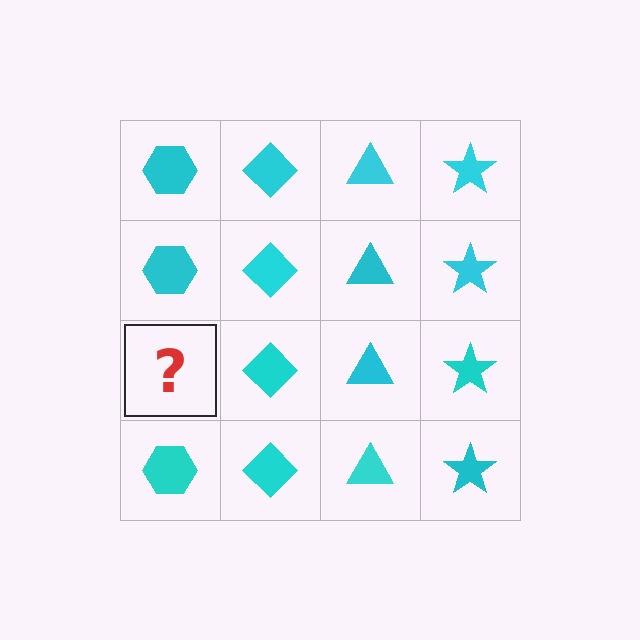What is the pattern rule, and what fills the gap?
The rule is that each column has a consistent shape. The gap should be filled with a cyan hexagon.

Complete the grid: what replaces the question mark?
The question mark should be replaced with a cyan hexagon.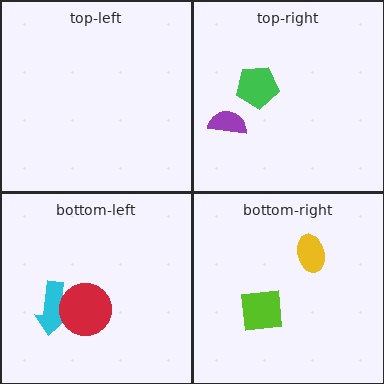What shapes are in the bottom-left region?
The cyan arrow, the red circle.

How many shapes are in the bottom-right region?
2.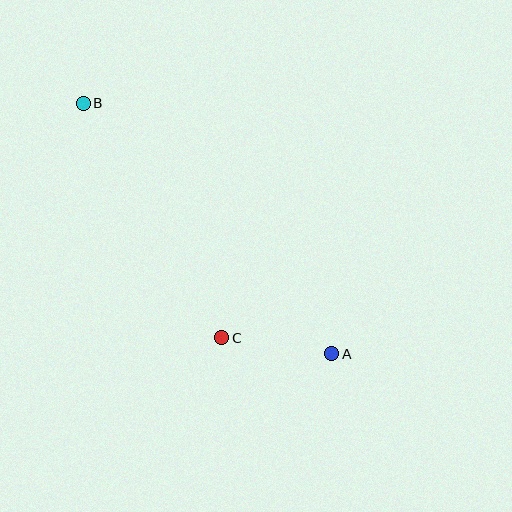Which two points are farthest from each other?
Points A and B are farthest from each other.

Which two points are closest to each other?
Points A and C are closest to each other.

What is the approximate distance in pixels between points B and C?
The distance between B and C is approximately 272 pixels.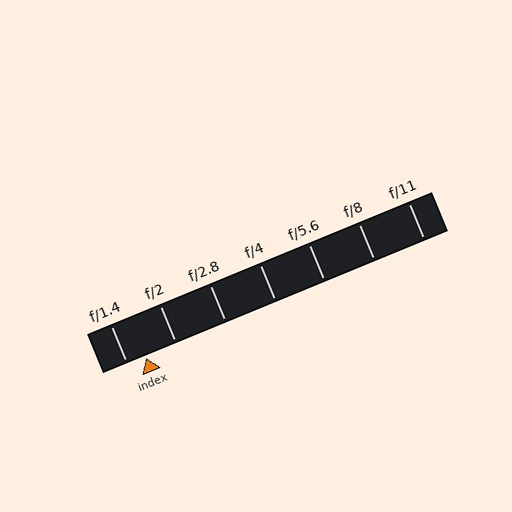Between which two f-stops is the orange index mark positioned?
The index mark is between f/1.4 and f/2.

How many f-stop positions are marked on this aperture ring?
There are 7 f-stop positions marked.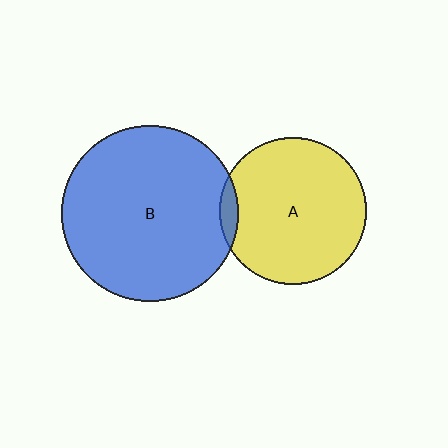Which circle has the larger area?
Circle B (blue).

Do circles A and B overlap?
Yes.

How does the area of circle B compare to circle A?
Approximately 1.4 times.